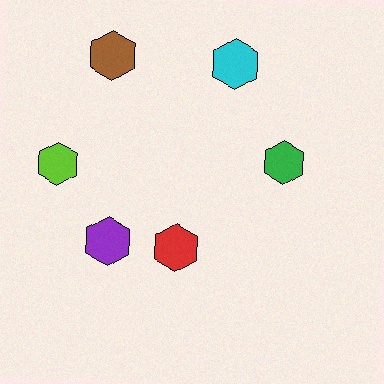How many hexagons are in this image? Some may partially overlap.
There are 6 hexagons.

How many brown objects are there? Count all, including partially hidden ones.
There is 1 brown object.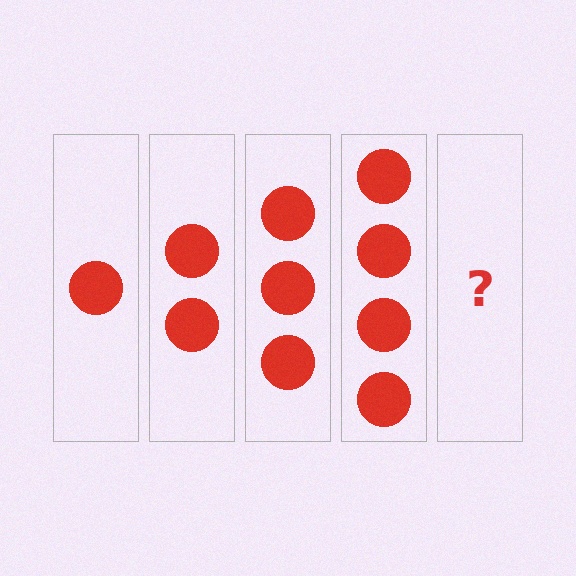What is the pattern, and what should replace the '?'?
The pattern is that each step adds one more circle. The '?' should be 5 circles.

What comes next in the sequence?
The next element should be 5 circles.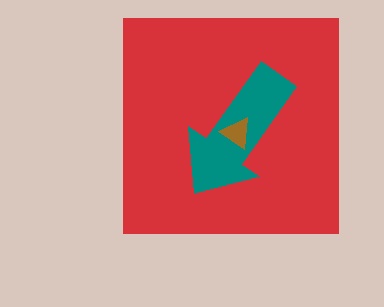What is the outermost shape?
The red square.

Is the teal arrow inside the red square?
Yes.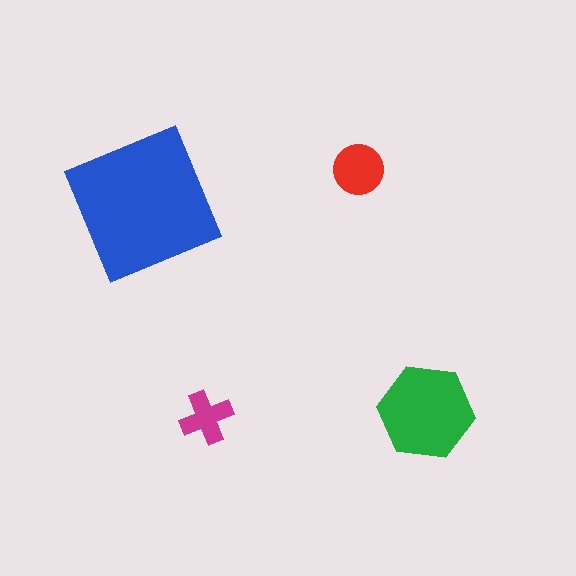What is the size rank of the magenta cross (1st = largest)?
4th.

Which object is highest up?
The red circle is topmost.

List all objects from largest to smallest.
The blue square, the green hexagon, the red circle, the magenta cross.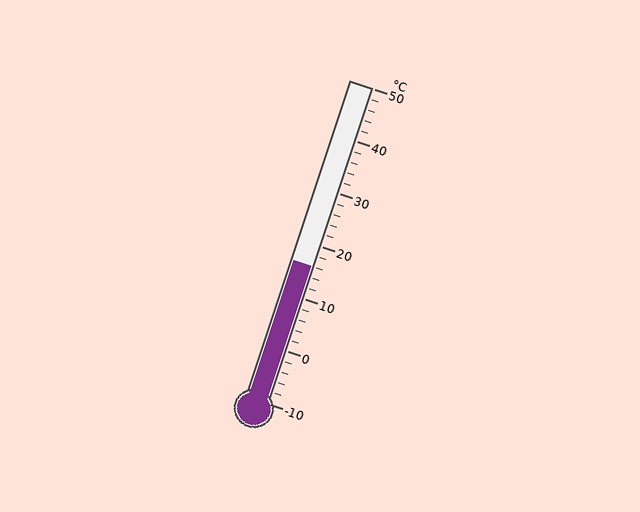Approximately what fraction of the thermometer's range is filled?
The thermometer is filled to approximately 45% of its range.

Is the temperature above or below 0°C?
The temperature is above 0°C.